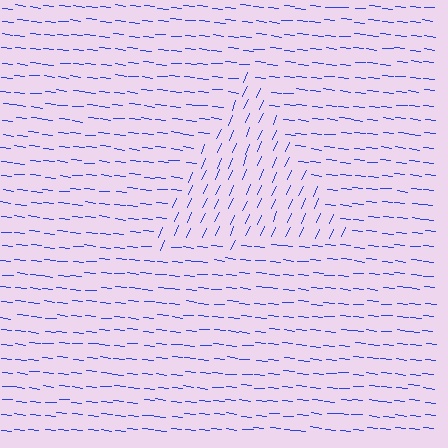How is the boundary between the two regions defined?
The boundary is defined purely by a change in line orientation (approximately 72 degrees difference). All lines are the same color and thickness.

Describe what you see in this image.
The image is filled with small blue line segments. A triangle region in the image has lines oriented differently from the surrounding lines, creating a visible texture boundary.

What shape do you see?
I see a triangle.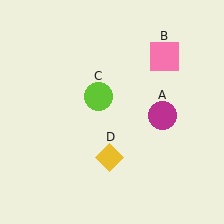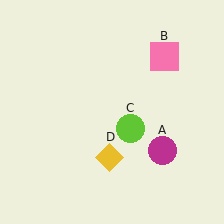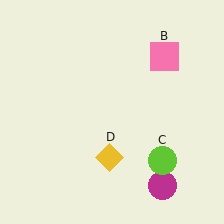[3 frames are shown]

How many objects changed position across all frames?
2 objects changed position: magenta circle (object A), lime circle (object C).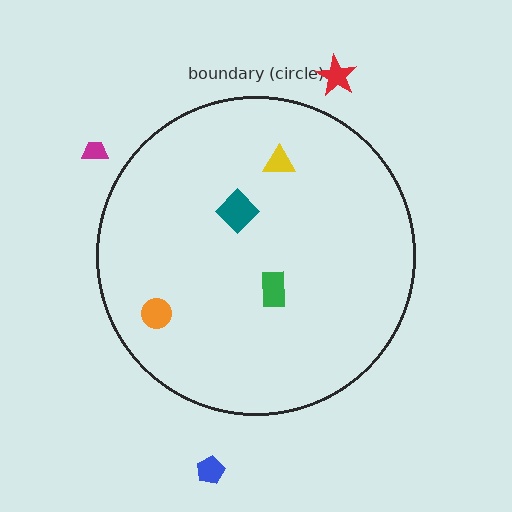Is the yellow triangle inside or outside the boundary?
Inside.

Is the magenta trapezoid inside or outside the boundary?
Outside.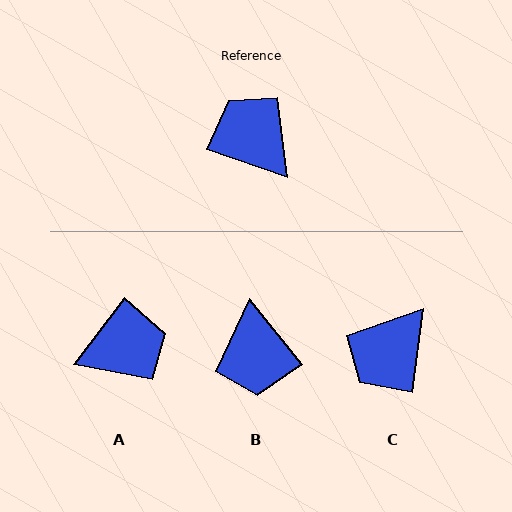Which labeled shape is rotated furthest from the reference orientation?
B, about 148 degrees away.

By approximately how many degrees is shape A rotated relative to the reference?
Approximately 108 degrees clockwise.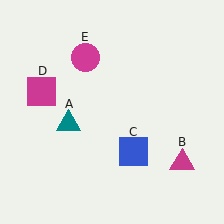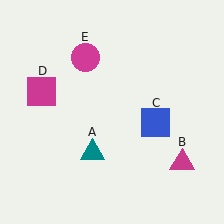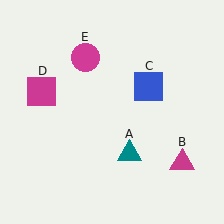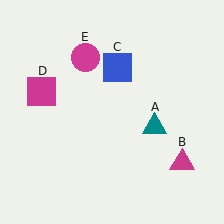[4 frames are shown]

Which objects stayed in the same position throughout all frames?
Magenta triangle (object B) and magenta square (object D) and magenta circle (object E) remained stationary.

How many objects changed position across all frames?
2 objects changed position: teal triangle (object A), blue square (object C).